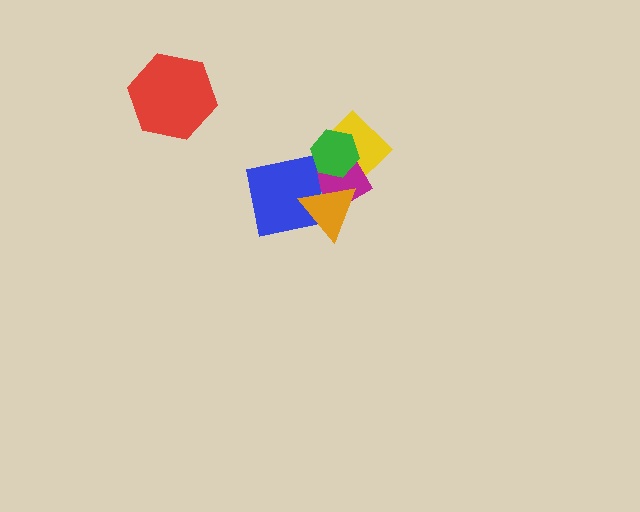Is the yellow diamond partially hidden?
Yes, it is partially covered by another shape.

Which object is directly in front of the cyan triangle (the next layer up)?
The yellow diamond is directly in front of the cyan triangle.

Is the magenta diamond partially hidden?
Yes, it is partially covered by another shape.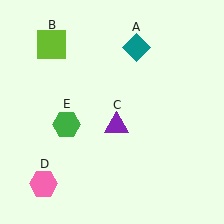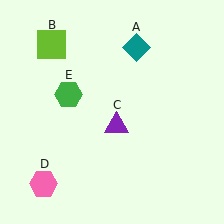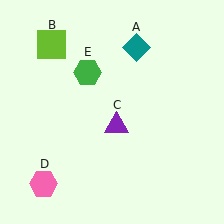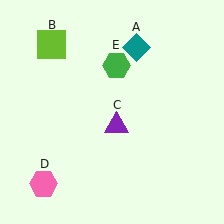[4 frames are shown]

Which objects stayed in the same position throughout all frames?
Teal diamond (object A) and lime square (object B) and purple triangle (object C) and pink hexagon (object D) remained stationary.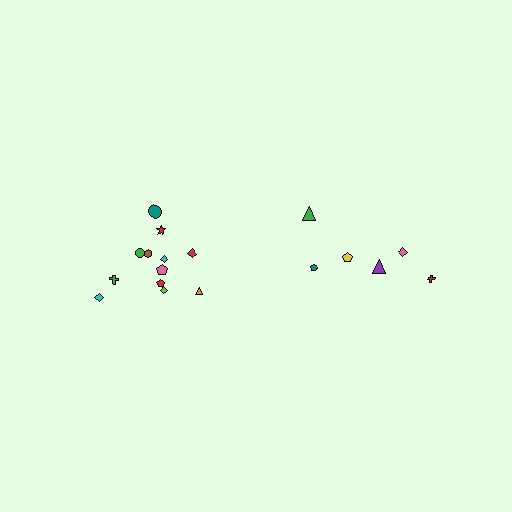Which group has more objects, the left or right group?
The left group.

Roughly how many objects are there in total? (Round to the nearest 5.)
Roughly 20 objects in total.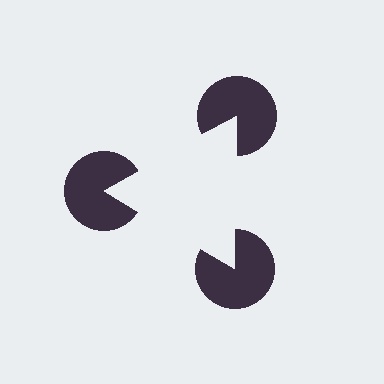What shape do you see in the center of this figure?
An illusory triangle — its edges are inferred from the aligned wedge cuts in the pac-man discs, not physically drawn.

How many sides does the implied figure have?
3 sides.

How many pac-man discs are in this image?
There are 3 — one at each vertex of the illusory triangle.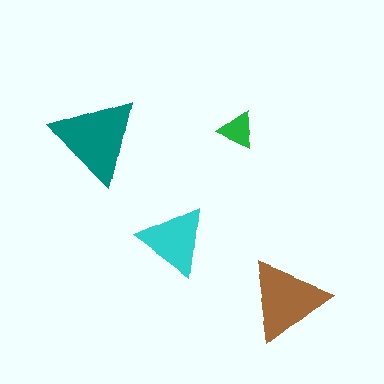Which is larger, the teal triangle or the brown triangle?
The teal one.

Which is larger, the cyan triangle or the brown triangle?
The brown one.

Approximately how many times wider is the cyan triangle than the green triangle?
About 2 times wider.